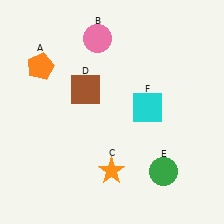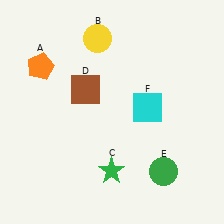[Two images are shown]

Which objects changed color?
B changed from pink to yellow. C changed from orange to green.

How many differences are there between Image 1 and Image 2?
There are 2 differences between the two images.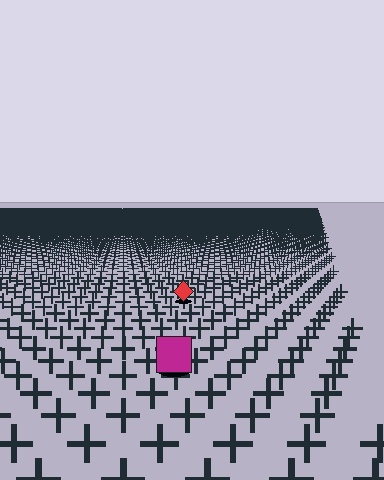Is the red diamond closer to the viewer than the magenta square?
No. The magenta square is closer — you can tell from the texture gradient: the ground texture is coarser near it.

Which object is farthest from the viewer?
The red diamond is farthest from the viewer. It appears smaller and the ground texture around it is denser.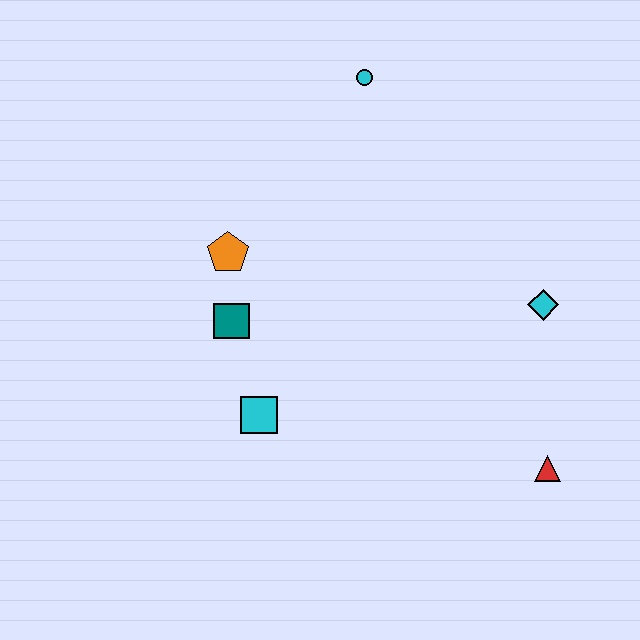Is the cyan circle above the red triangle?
Yes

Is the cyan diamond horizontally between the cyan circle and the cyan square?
No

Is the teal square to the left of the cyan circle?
Yes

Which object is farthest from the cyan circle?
The red triangle is farthest from the cyan circle.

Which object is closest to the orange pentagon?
The teal square is closest to the orange pentagon.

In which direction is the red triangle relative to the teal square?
The red triangle is to the right of the teal square.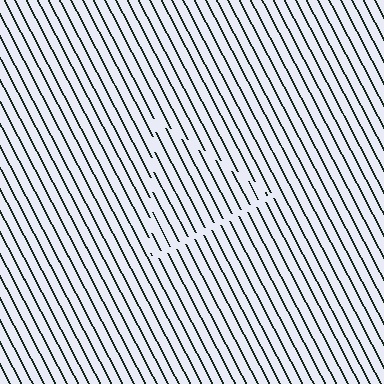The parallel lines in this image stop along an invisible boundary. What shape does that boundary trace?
An illusory triangle. The interior of the shape contains the same grating, shifted by half a period — the contour is defined by the phase discontinuity where line-ends from the inner and outer gratings abut.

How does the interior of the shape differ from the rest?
The interior of the shape contains the same grating, shifted by half a period — the contour is defined by the phase discontinuity where line-ends from the inner and outer gratings abut.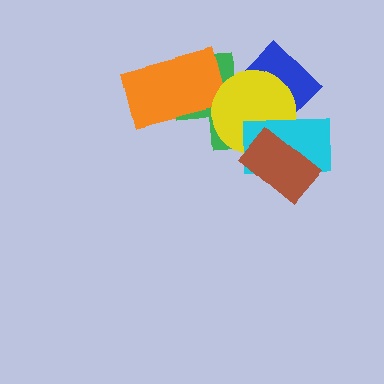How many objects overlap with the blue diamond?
3 objects overlap with the blue diamond.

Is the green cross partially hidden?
Yes, it is partially covered by another shape.